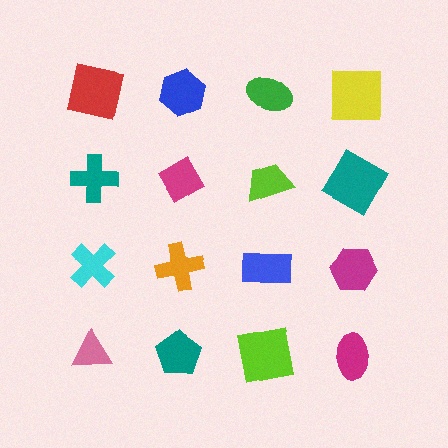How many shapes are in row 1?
4 shapes.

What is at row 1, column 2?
A blue hexagon.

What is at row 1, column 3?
A green ellipse.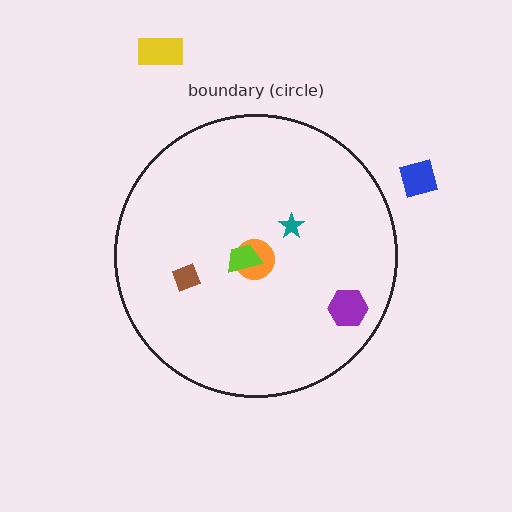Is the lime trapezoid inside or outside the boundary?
Inside.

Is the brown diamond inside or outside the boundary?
Inside.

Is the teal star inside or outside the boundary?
Inside.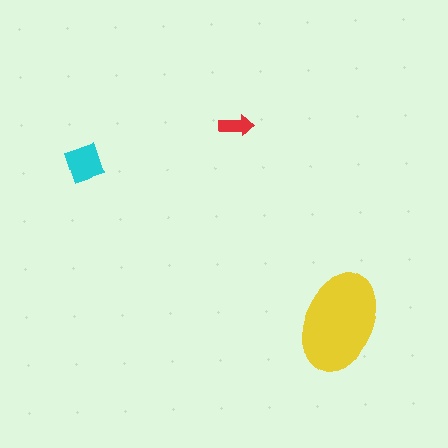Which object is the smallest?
The red arrow.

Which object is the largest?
The yellow ellipse.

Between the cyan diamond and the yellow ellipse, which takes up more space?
The yellow ellipse.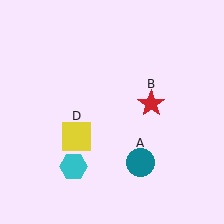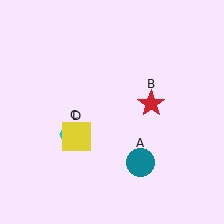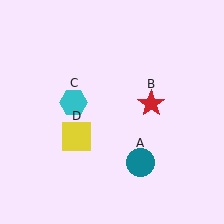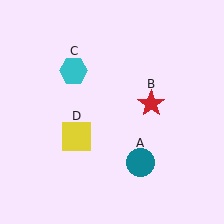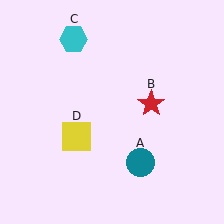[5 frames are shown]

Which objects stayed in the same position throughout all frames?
Teal circle (object A) and red star (object B) and yellow square (object D) remained stationary.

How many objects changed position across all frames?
1 object changed position: cyan hexagon (object C).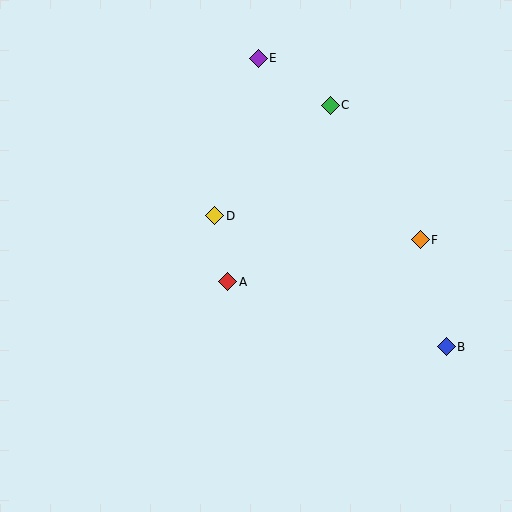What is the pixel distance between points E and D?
The distance between E and D is 163 pixels.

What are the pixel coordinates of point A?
Point A is at (228, 282).